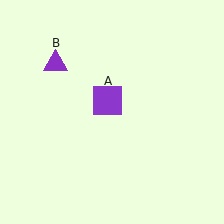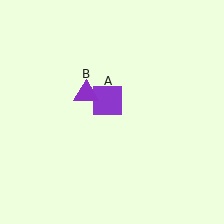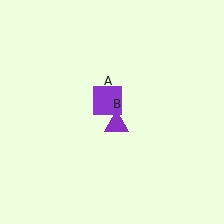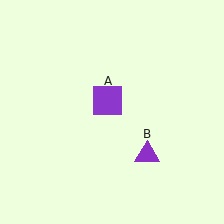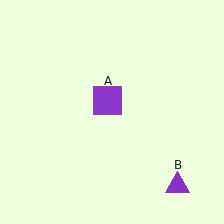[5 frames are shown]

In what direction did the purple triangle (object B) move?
The purple triangle (object B) moved down and to the right.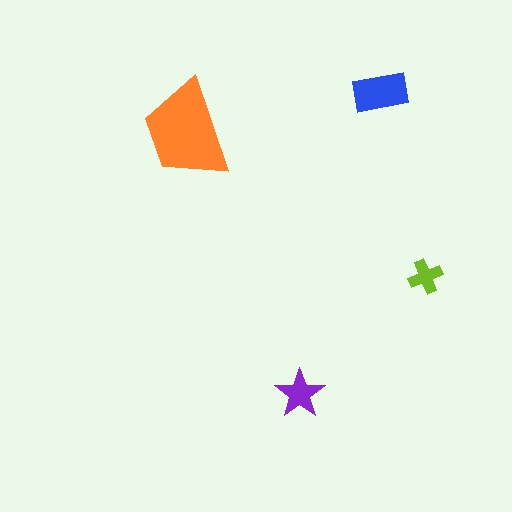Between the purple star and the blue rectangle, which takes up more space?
The blue rectangle.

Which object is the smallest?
The lime cross.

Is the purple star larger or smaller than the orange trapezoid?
Smaller.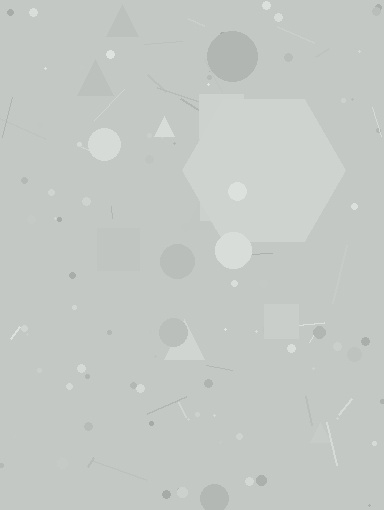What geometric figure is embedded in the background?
A hexagon is embedded in the background.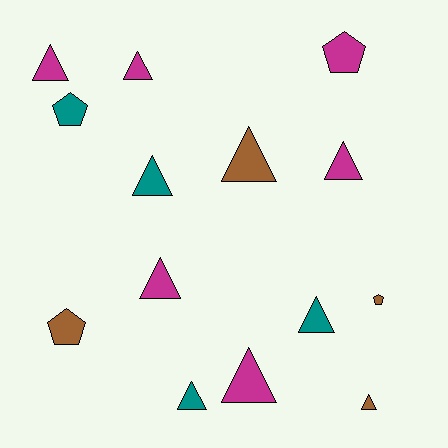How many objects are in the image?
There are 14 objects.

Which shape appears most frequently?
Triangle, with 10 objects.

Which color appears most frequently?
Magenta, with 6 objects.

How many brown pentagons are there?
There are 2 brown pentagons.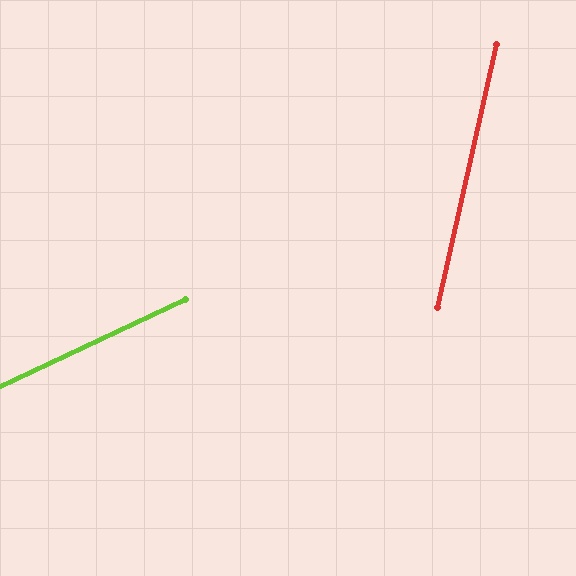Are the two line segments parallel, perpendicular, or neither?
Neither parallel nor perpendicular — they differ by about 52°.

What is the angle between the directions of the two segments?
Approximately 52 degrees.